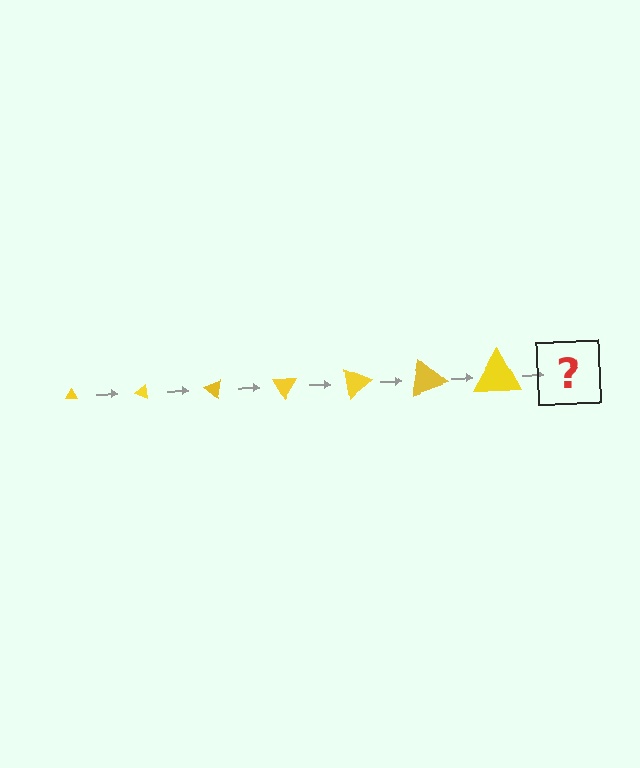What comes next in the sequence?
The next element should be a triangle, larger than the previous one and rotated 140 degrees from the start.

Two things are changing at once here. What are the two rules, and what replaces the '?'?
The two rules are that the triangle grows larger each step and it rotates 20 degrees each step. The '?' should be a triangle, larger than the previous one and rotated 140 degrees from the start.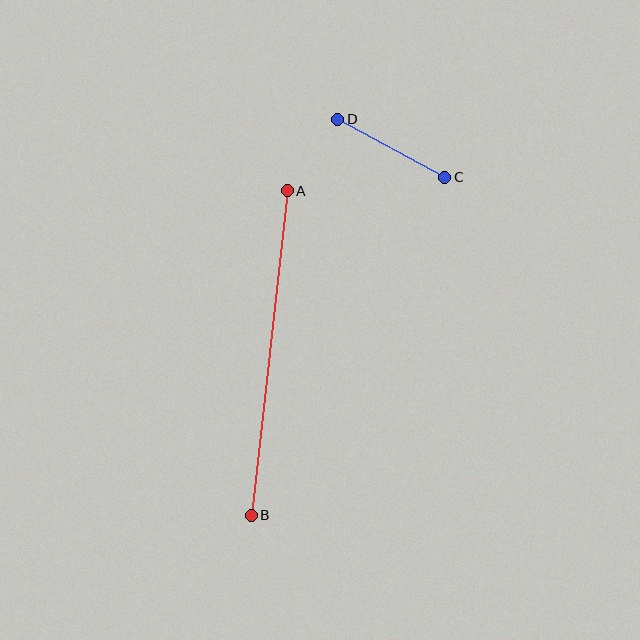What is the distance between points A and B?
The distance is approximately 327 pixels.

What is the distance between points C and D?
The distance is approximately 122 pixels.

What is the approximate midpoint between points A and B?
The midpoint is at approximately (269, 353) pixels.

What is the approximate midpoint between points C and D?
The midpoint is at approximately (391, 148) pixels.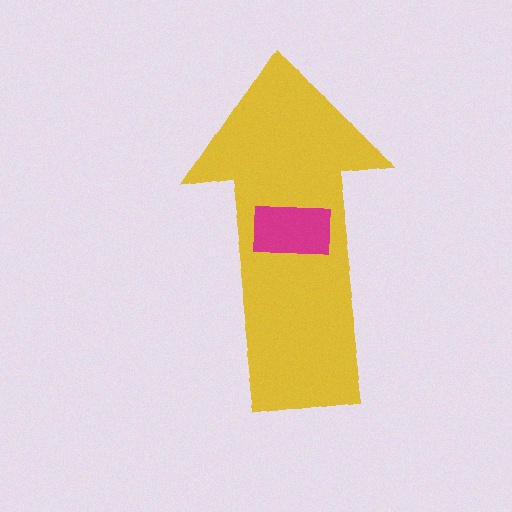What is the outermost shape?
The yellow arrow.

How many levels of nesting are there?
2.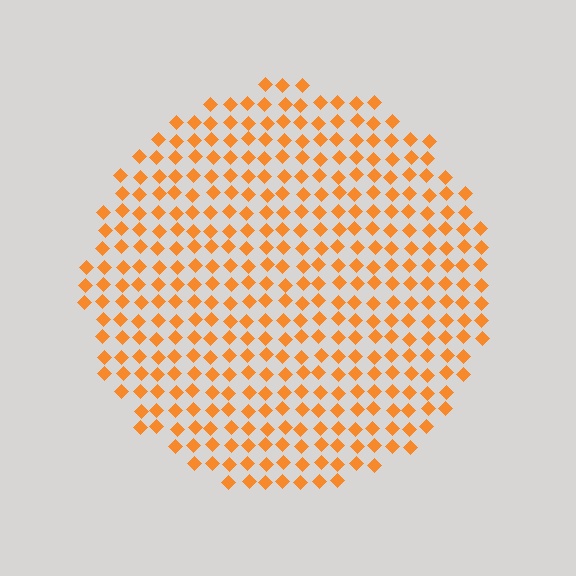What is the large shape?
The large shape is a circle.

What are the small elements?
The small elements are diamonds.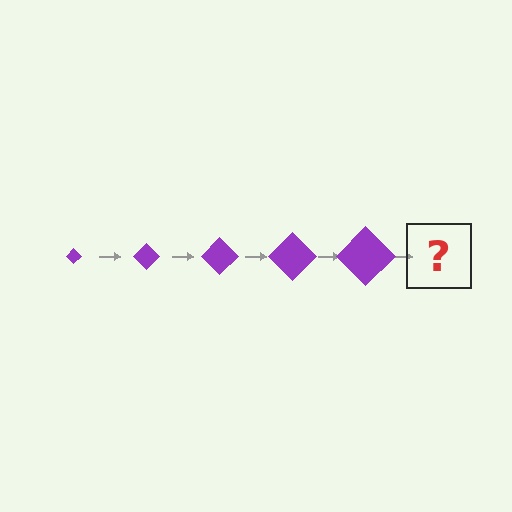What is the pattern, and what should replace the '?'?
The pattern is that the diamond gets progressively larger each step. The '?' should be a purple diamond, larger than the previous one.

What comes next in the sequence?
The next element should be a purple diamond, larger than the previous one.